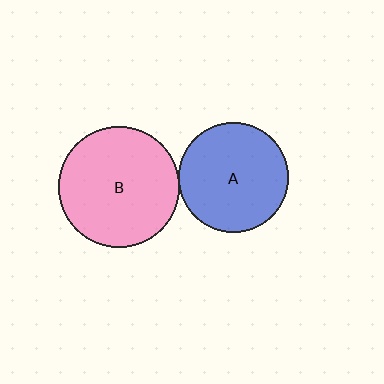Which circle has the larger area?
Circle B (pink).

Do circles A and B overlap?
Yes.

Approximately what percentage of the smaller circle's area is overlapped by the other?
Approximately 5%.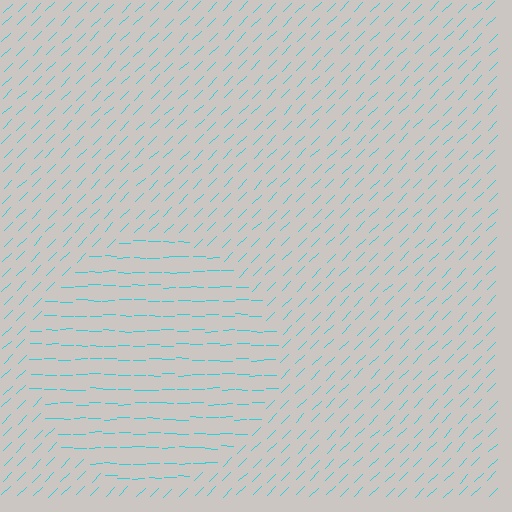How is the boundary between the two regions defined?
The boundary is defined purely by a change in line orientation (approximately 45 degrees difference). All lines are the same color and thickness.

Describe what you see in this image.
The image is filled with small cyan line segments. A circle region in the image has lines oriented differently from the surrounding lines, creating a visible texture boundary.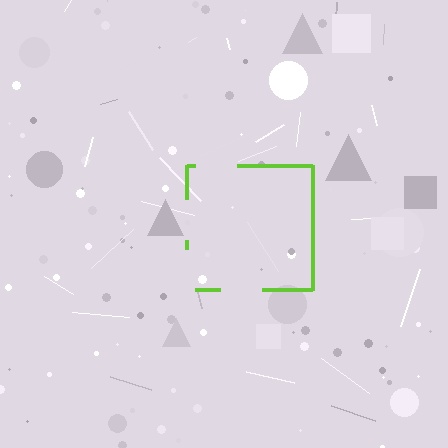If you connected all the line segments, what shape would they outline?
They would outline a square.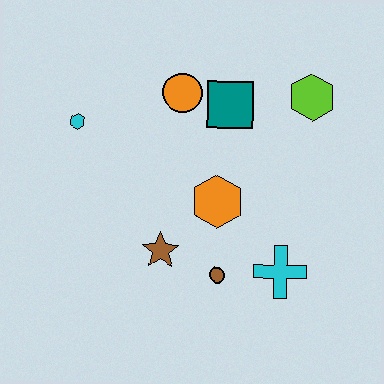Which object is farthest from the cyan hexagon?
The cyan cross is farthest from the cyan hexagon.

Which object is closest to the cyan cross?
The brown circle is closest to the cyan cross.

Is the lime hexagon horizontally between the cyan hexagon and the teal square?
No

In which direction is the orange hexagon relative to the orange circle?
The orange hexagon is below the orange circle.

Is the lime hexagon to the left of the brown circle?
No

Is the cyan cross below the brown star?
Yes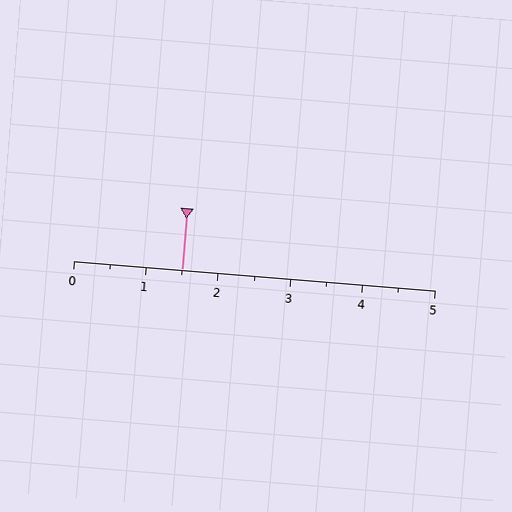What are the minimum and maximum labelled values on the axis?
The axis runs from 0 to 5.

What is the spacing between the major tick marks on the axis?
The major ticks are spaced 1 apart.